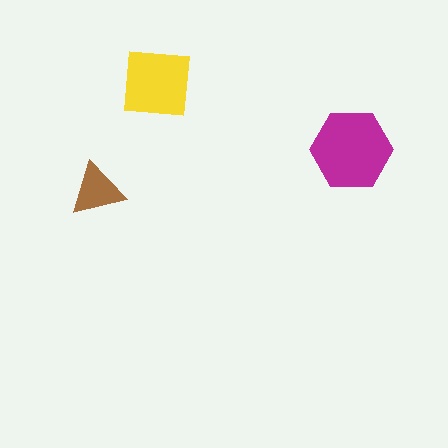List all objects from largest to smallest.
The magenta hexagon, the yellow square, the brown triangle.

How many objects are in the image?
There are 3 objects in the image.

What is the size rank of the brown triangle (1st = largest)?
3rd.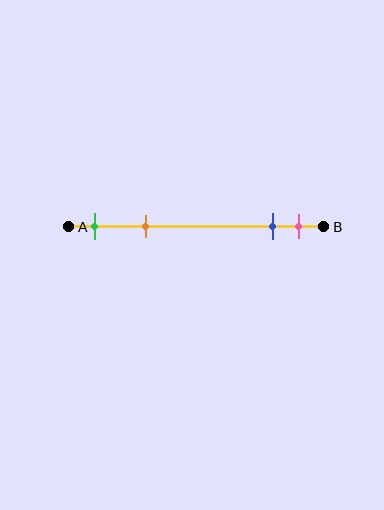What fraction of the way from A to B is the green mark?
The green mark is approximately 10% (0.1) of the way from A to B.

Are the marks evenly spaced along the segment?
No, the marks are not evenly spaced.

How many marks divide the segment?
There are 4 marks dividing the segment.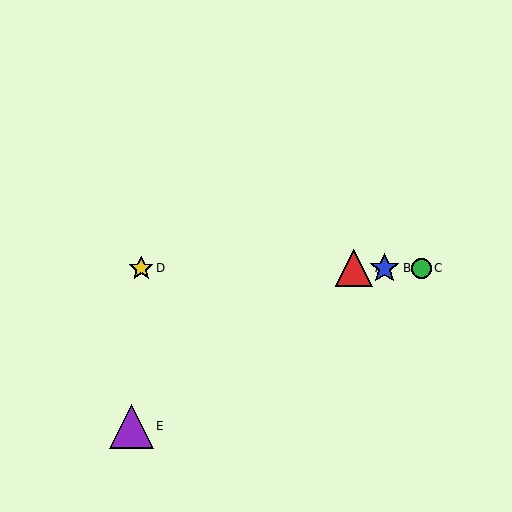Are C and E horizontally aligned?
No, C is at y≈268 and E is at y≈426.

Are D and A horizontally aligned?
Yes, both are at y≈268.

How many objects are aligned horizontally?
4 objects (A, B, C, D) are aligned horizontally.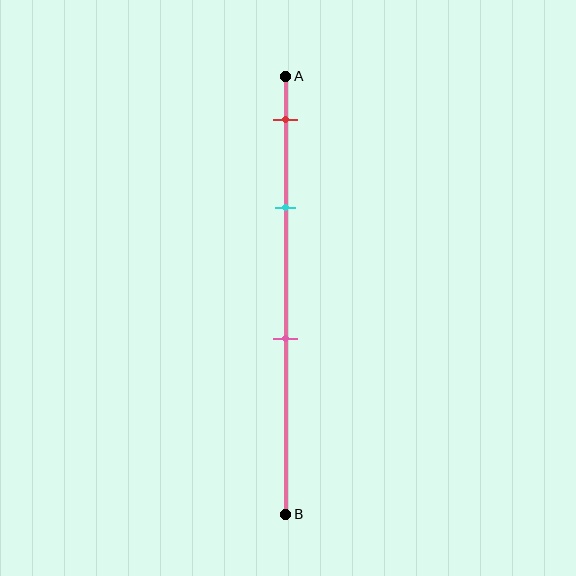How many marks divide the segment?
There are 3 marks dividing the segment.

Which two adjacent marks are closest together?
The red and cyan marks are the closest adjacent pair.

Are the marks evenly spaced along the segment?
No, the marks are not evenly spaced.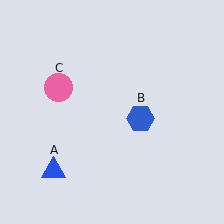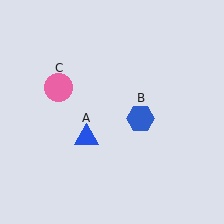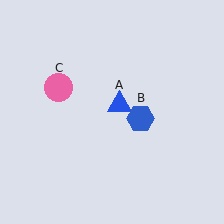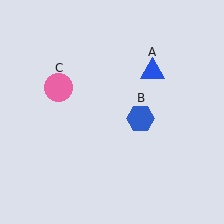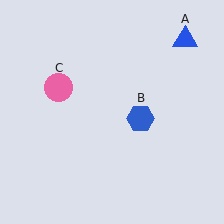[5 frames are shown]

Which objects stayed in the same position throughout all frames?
Blue hexagon (object B) and pink circle (object C) remained stationary.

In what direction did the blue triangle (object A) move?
The blue triangle (object A) moved up and to the right.